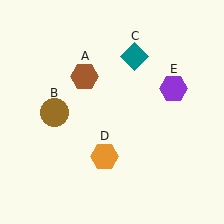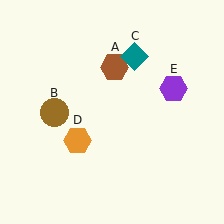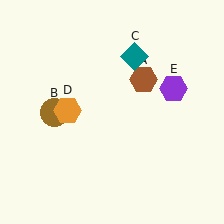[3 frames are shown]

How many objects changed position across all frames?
2 objects changed position: brown hexagon (object A), orange hexagon (object D).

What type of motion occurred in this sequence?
The brown hexagon (object A), orange hexagon (object D) rotated clockwise around the center of the scene.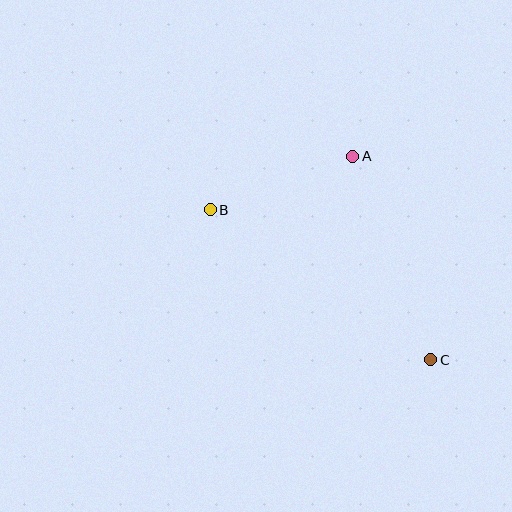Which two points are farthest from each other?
Points B and C are farthest from each other.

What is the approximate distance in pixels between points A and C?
The distance between A and C is approximately 218 pixels.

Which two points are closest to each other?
Points A and B are closest to each other.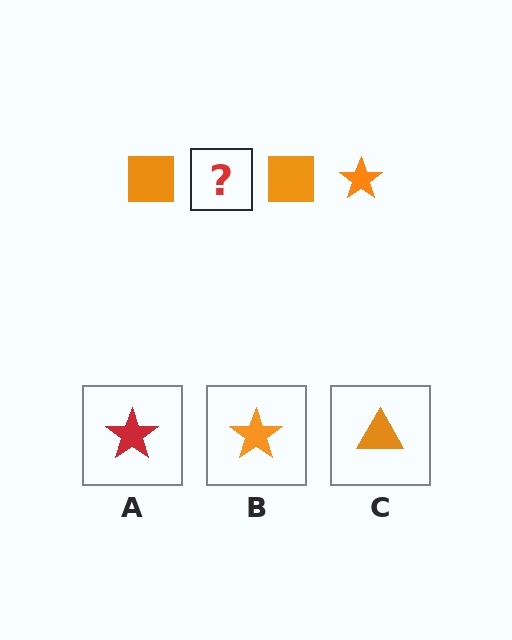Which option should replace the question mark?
Option B.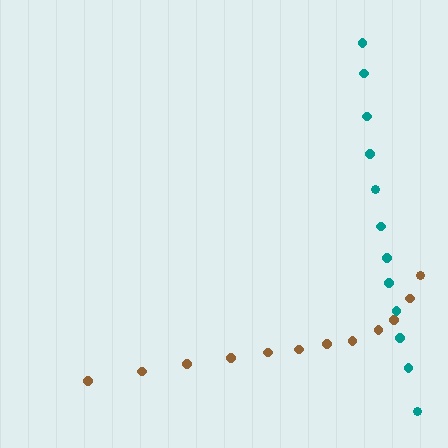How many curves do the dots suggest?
There are 2 distinct paths.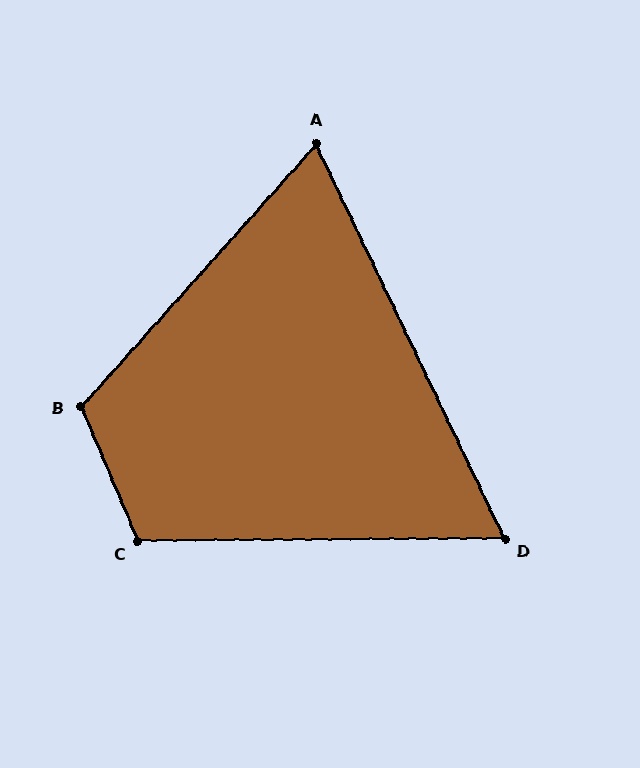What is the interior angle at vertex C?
Approximately 113 degrees (obtuse).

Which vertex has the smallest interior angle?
D, at approximately 65 degrees.